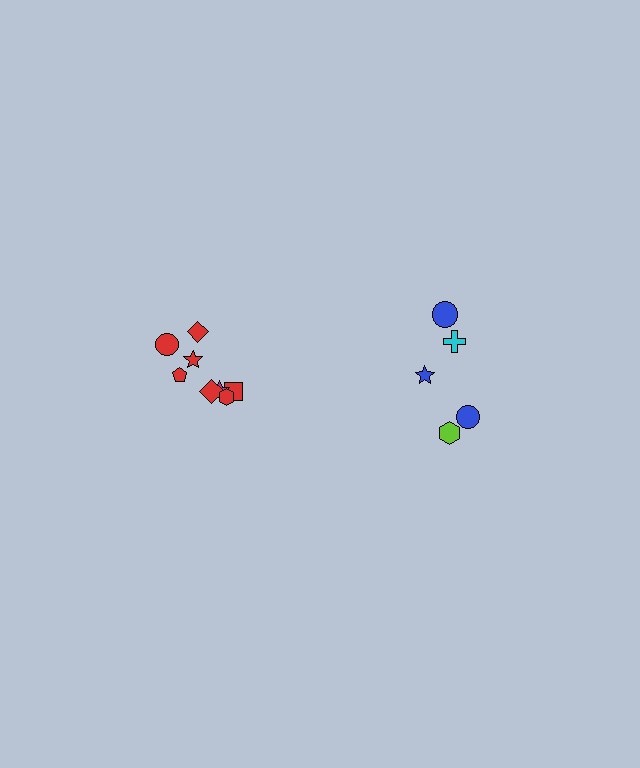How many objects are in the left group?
There are 8 objects.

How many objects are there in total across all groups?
There are 13 objects.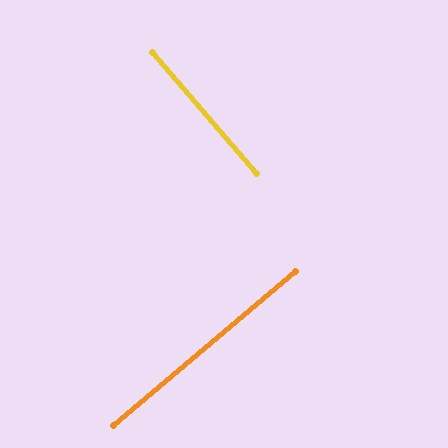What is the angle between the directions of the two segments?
Approximately 89 degrees.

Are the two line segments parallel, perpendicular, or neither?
Perpendicular — they meet at approximately 89°.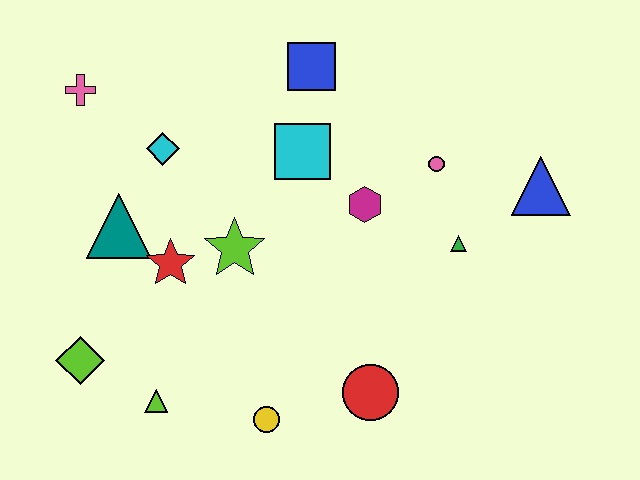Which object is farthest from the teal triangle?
The blue triangle is farthest from the teal triangle.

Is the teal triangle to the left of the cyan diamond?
Yes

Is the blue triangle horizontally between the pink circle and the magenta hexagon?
No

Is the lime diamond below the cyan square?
Yes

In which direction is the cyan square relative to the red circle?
The cyan square is above the red circle.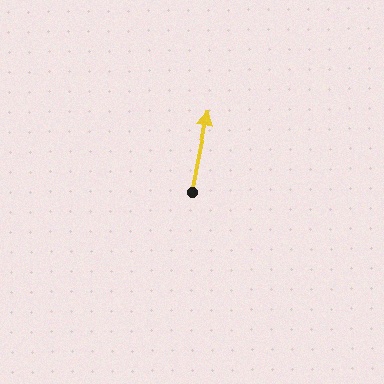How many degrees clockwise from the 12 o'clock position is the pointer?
Approximately 11 degrees.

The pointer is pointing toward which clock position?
Roughly 12 o'clock.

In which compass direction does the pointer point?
North.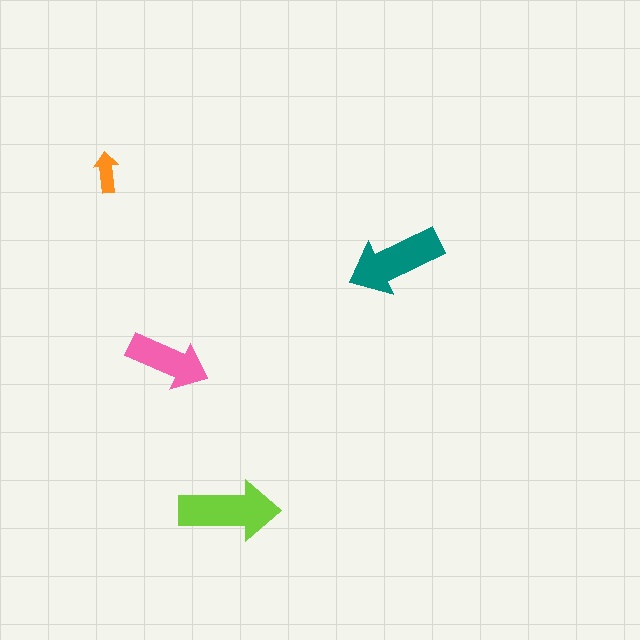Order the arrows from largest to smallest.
the lime one, the teal one, the pink one, the orange one.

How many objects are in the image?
There are 4 objects in the image.